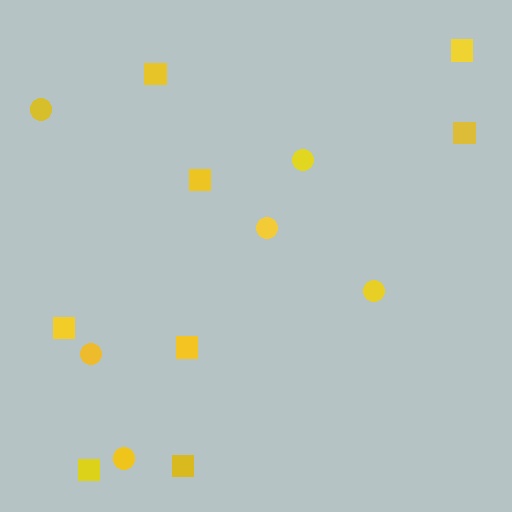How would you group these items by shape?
There are 2 groups: one group of squares (8) and one group of circles (6).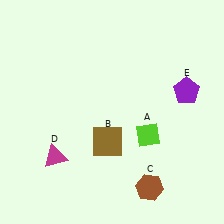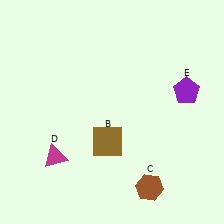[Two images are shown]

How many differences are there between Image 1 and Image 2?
There is 1 difference between the two images.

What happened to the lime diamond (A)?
The lime diamond (A) was removed in Image 2. It was in the bottom-right area of Image 1.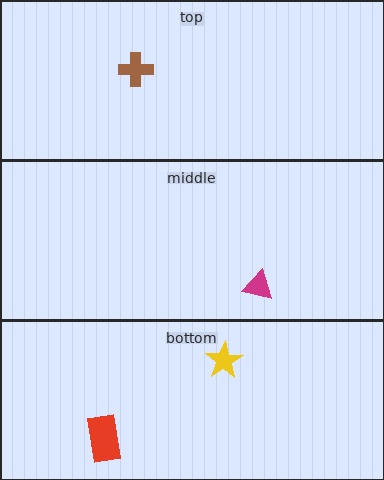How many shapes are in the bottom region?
2.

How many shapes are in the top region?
1.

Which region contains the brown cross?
The top region.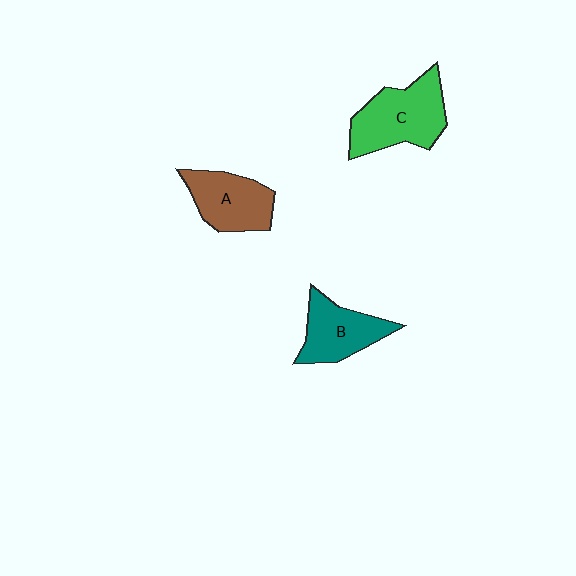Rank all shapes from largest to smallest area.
From largest to smallest: C (green), A (brown), B (teal).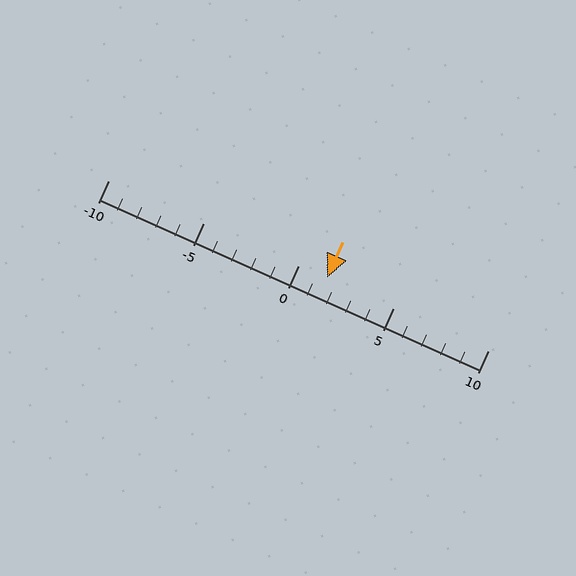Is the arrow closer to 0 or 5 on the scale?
The arrow is closer to 0.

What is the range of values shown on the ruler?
The ruler shows values from -10 to 10.